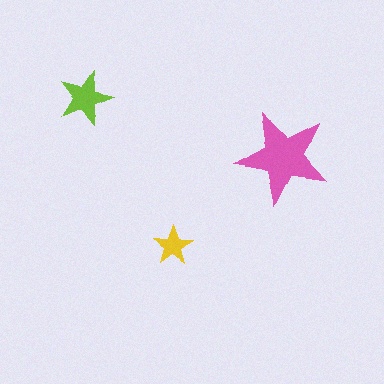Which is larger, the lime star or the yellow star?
The lime one.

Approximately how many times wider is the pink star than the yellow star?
About 2.5 times wider.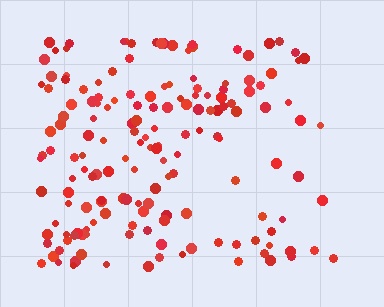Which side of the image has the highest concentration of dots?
The left.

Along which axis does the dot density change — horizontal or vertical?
Horizontal.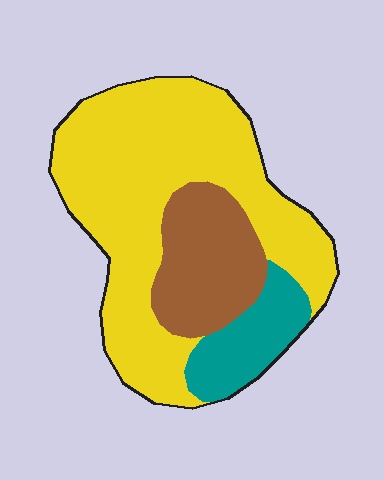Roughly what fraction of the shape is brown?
Brown covers 21% of the shape.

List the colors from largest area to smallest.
From largest to smallest: yellow, brown, teal.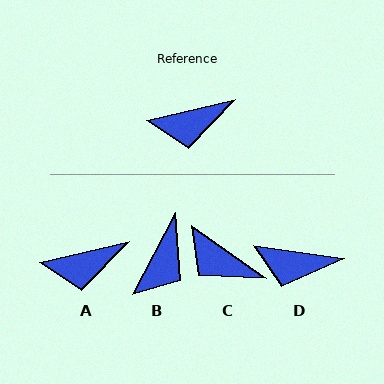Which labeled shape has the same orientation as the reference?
A.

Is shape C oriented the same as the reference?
No, it is off by about 49 degrees.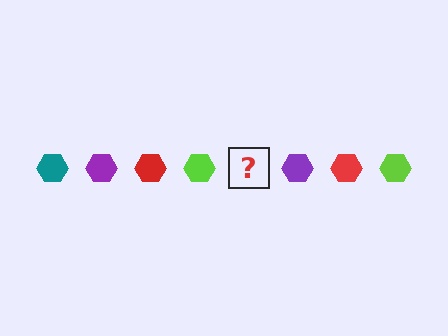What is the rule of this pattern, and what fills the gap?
The rule is that the pattern cycles through teal, purple, red, lime hexagons. The gap should be filled with a teal hexagon.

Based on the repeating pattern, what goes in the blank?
The blank should be a teal hexagon.